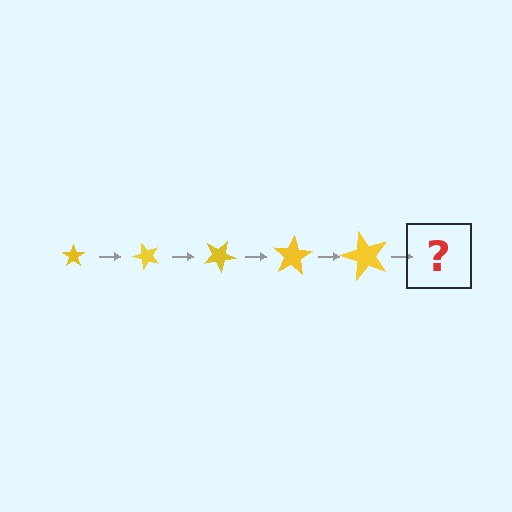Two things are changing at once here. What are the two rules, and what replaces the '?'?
The two rules are that the star grows larger each step and it rotates 50 degrees each step. The '?' should be a star, larger than the previous one and rotated 250 degrees from the start.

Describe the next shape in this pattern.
It should be a star, larger than the previous one and rotated 250 degrees from the start.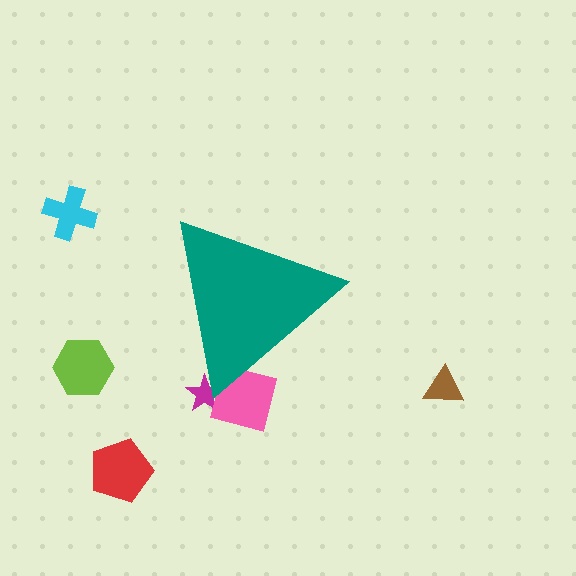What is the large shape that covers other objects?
A teal triangle.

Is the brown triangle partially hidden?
No, the brown triangle is fully visible.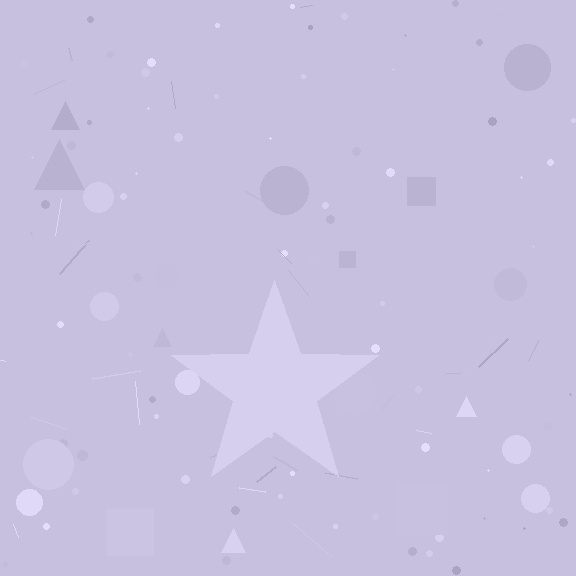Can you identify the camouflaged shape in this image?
The camouflaged shape is a star.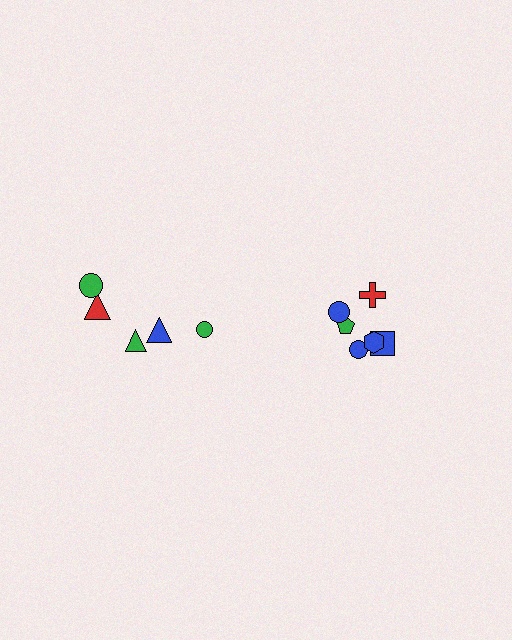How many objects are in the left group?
There are 5 objects.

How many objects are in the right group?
There are 7 objects.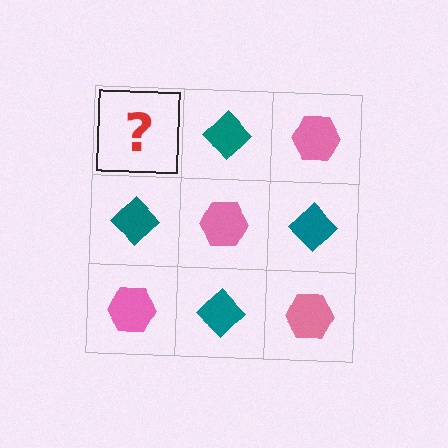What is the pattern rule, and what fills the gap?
The rule is that it alternates pink hexagon and teal diamond in a checkerboard pattern. The gap should be filled with a pink hexagon.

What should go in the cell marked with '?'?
The missing cell should contain a pink hexagon.